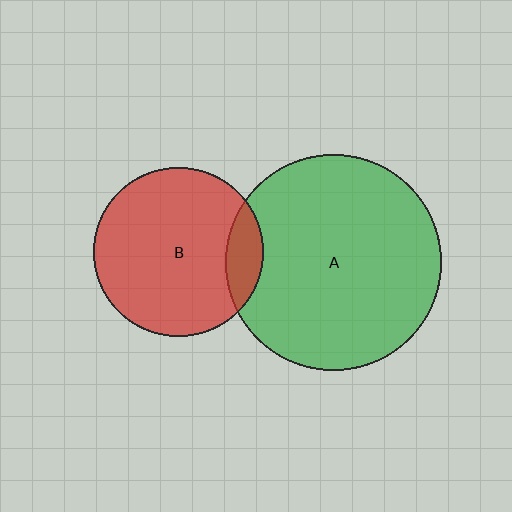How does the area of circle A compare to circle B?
Approximately 1.6 times.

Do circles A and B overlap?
Yes.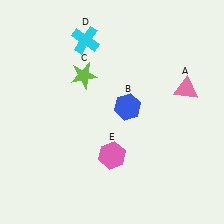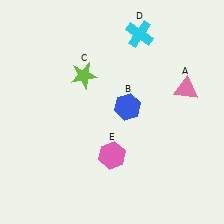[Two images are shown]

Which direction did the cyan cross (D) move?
The cyan cross (D) moved right.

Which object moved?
The cyan cross (D) moved right.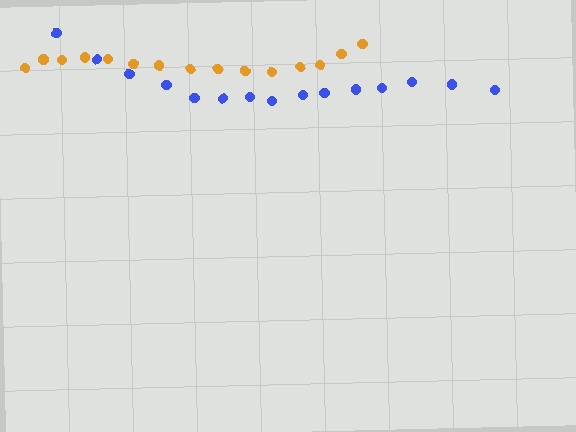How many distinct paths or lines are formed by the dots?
There are 2 distinct paths.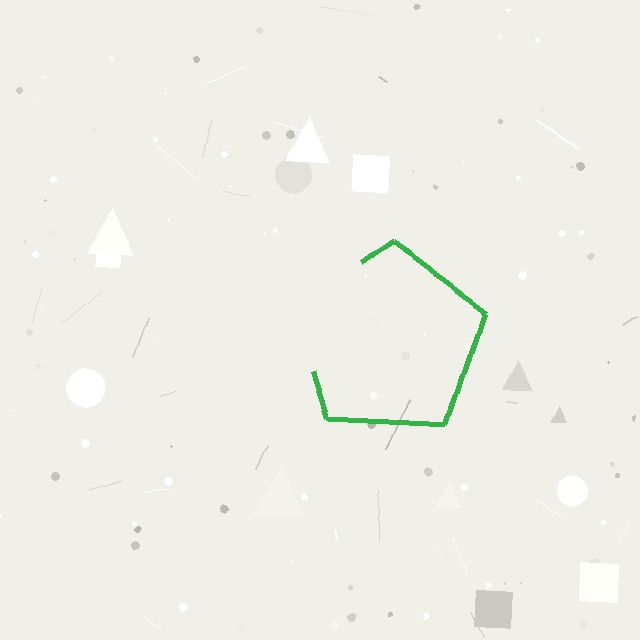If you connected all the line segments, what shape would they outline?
They would outline a pentagon.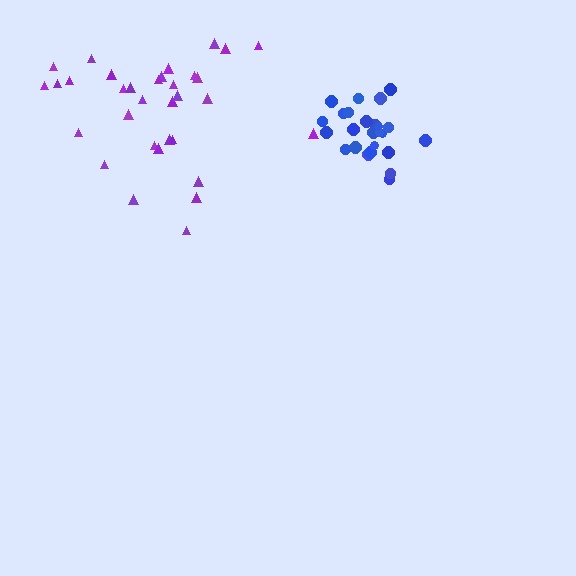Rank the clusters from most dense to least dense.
blue, purple.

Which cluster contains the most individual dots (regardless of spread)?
Purple (33).